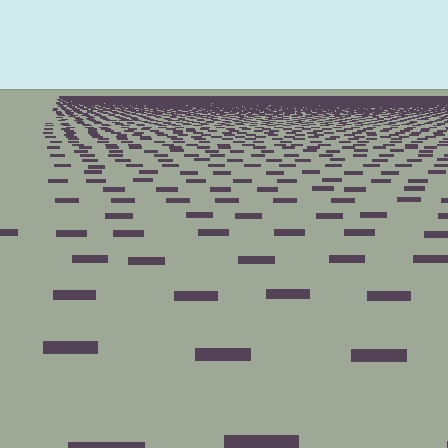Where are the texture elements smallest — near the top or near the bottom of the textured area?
Near the top.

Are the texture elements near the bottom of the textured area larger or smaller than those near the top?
Larger. Near the bottom, elements are closer to the viewer and appear at a bigger on-screen size.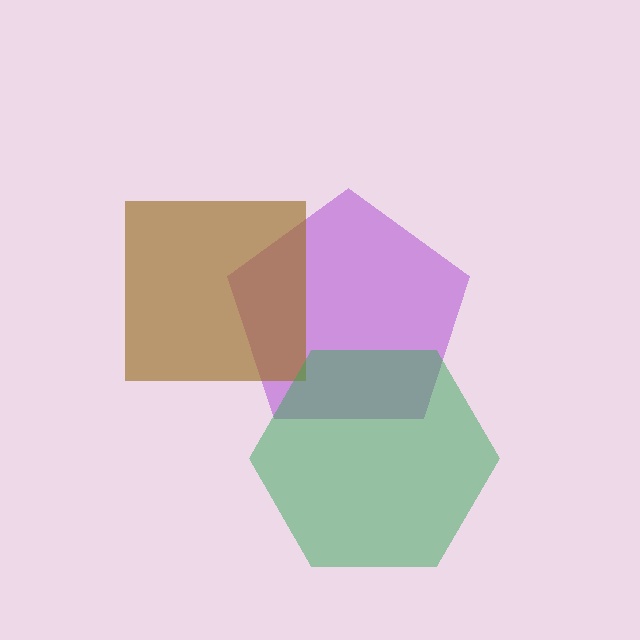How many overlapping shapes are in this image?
There are 3 overlapping shapes in the image.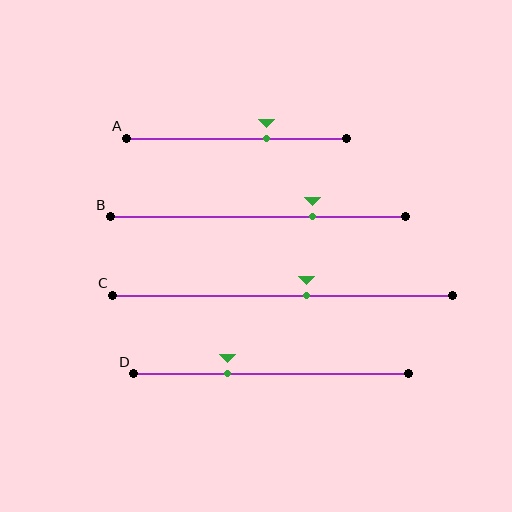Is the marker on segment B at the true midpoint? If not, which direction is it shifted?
No, the marker on segment B is shifted to the right by about 18% of the segment length.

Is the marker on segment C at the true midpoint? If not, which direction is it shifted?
No, the marker on segment C is shifted to the right by about 7% of the segment length.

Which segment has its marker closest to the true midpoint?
Segment C has its marker closest to the true midpoint.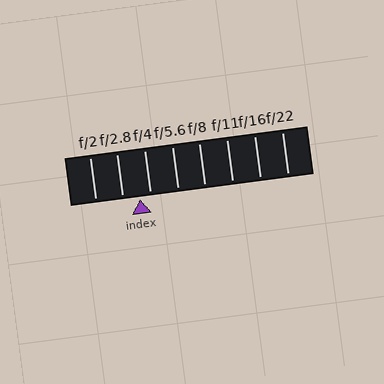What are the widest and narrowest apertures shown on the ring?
The widest aperture shown is f/2 and the narrowest is f/22.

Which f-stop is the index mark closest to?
The index mark is closest to f/4.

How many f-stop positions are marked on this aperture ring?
There are 8 f-stop positions marked.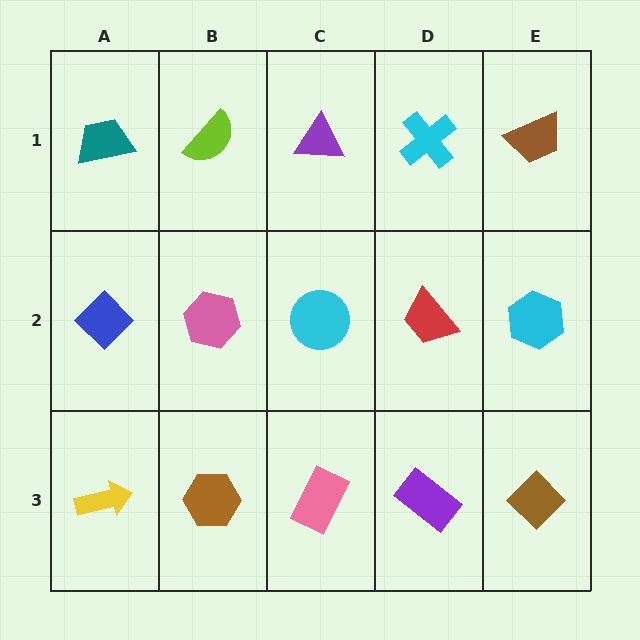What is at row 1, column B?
A lime semicircle.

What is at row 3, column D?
A purple rectangle.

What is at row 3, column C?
A pink rectangle.